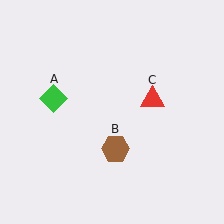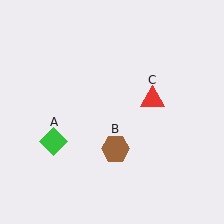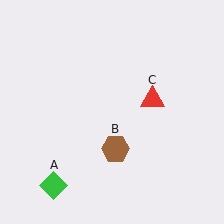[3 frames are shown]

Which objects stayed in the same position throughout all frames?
Brown hexagon (object B) and red triangle (object C) remained stationary.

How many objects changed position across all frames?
1 object changed position: green diamond (object A).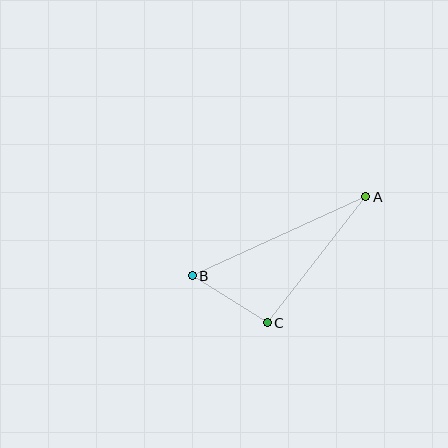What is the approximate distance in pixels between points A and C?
The distance between A and C is approximately 160 pixels.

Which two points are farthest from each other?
Points A and B are farthest from each other.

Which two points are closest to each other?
Points B and C are closest to each other.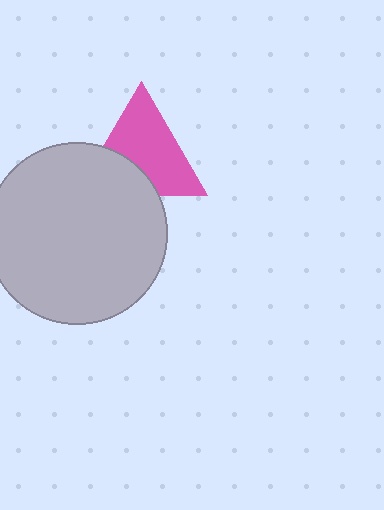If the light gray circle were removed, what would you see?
You would see the complete pink triangle.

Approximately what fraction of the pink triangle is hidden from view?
Roughly 33% of the pink triangle is hidden behind the light gray circle.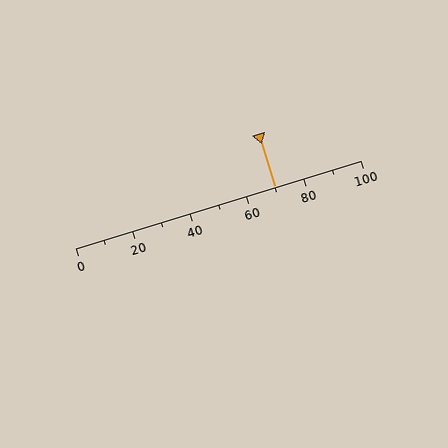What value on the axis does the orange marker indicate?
The marker indicates approximately 70.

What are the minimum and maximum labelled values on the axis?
The axis runs from 0 to 100.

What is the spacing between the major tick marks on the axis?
The major ticks are spaced 20 apart.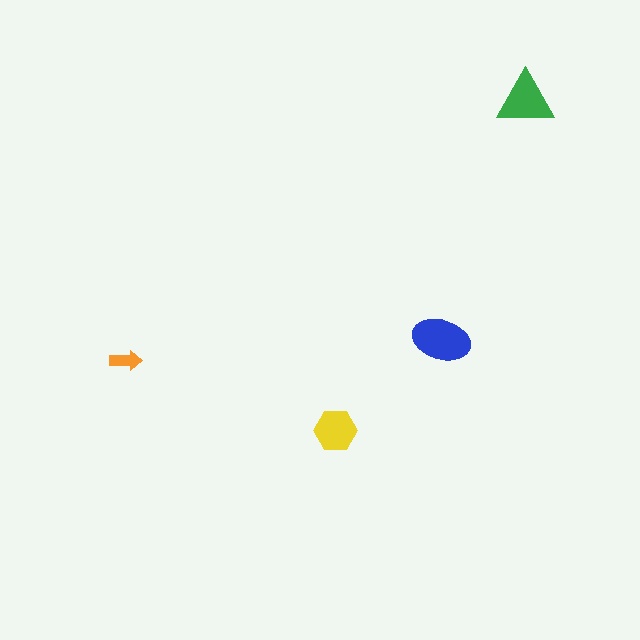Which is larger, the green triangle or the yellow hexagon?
The green triangle.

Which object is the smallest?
The orange arrow.